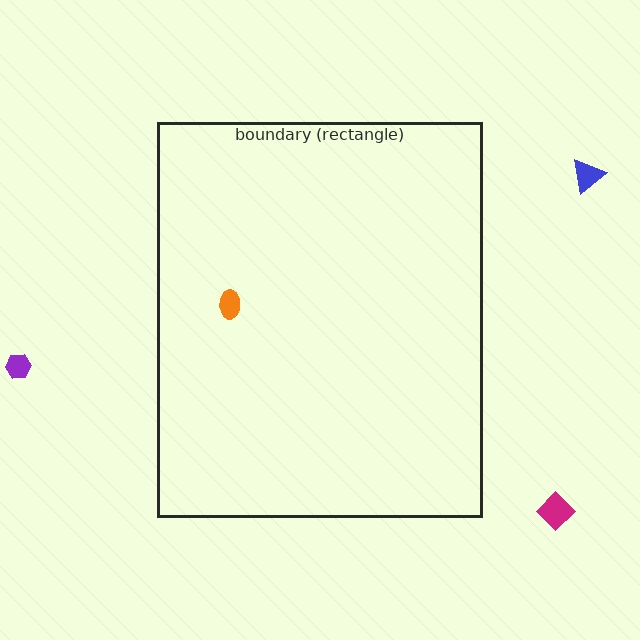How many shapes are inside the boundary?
1 inside, 3 outside.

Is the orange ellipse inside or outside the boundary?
Inside.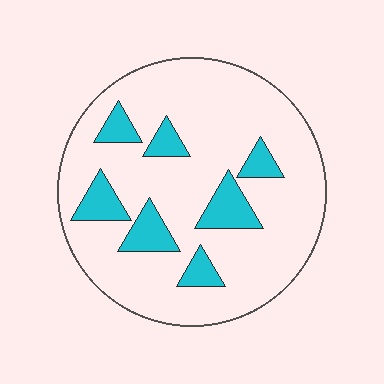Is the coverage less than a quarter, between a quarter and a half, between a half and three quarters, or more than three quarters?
Less than a quarter.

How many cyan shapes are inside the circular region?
7.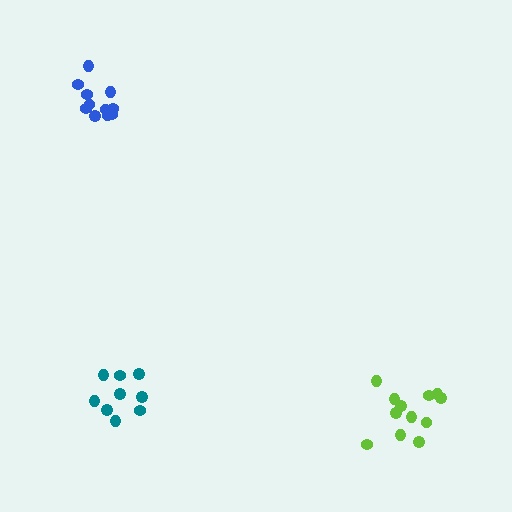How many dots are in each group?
Group 1: 11 dots, Group 2: 12 dots, Group 3: 9 dots (32 total).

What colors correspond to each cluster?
The clusters are colored: blue, lime, teal.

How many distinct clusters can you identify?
There are 3 distinct clusters.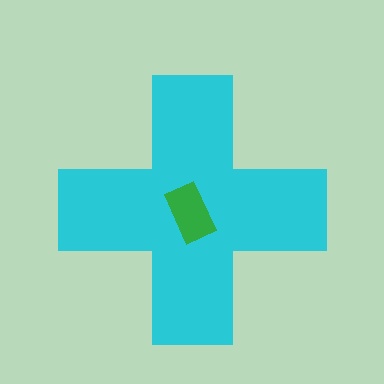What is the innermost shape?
The green rectangle.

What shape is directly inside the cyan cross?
The green rectangle.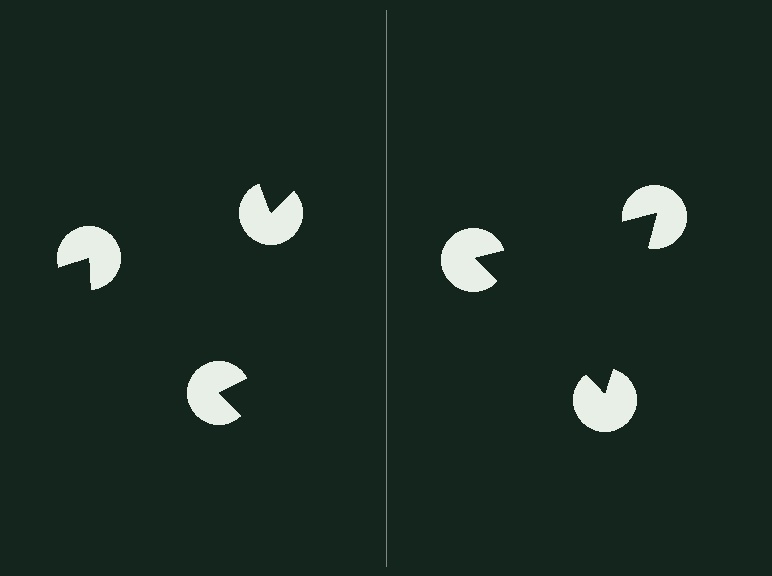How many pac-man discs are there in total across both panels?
6 — 3 on each side.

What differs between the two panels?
The pac-man discs are positioned identically on both sides; only the wedge orientations differ. On the right they align to a triangle; on the left they are misaligned.